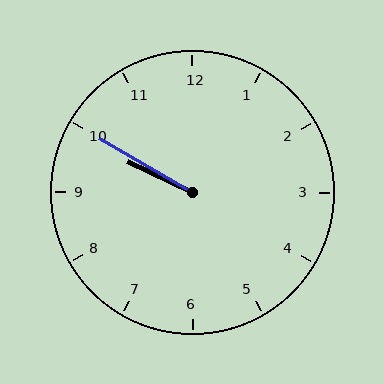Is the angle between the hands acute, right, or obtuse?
It is acute.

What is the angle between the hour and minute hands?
Approximately 5 degrees.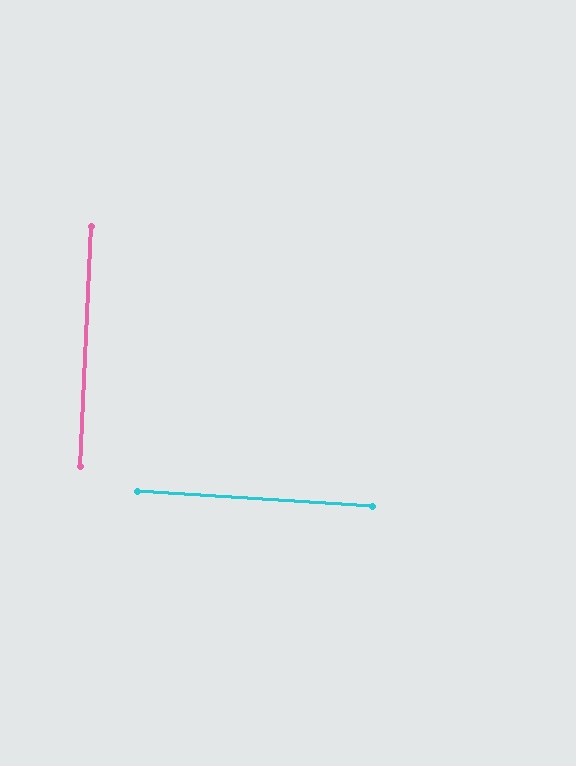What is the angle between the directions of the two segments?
Approximately 89 degrees.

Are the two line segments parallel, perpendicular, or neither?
Perpendicular — they meet at approximately 89°.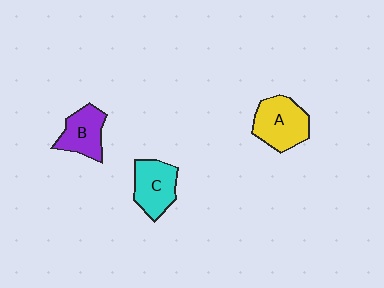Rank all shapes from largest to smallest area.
From largest to smallest: A (yellow), C (cyan), B (purple).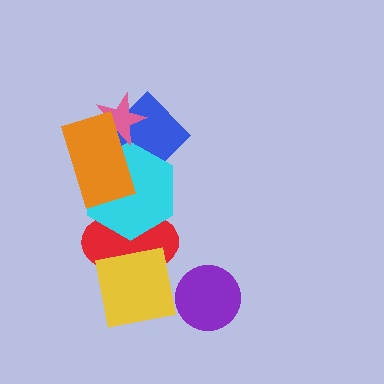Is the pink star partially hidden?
Yes, it is partially covered by another shape.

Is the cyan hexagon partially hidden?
Yes, it is partially covered by another shape.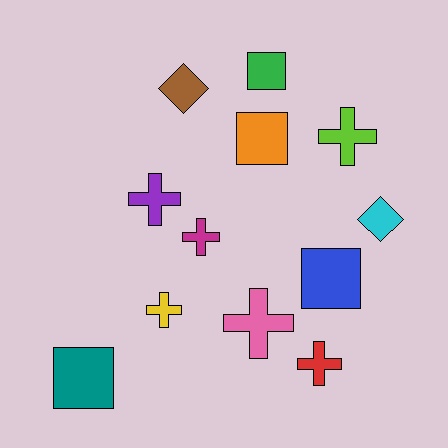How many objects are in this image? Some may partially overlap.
There are 12 objects.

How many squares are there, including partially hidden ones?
There are 4 squares.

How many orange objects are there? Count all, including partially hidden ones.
There is 1 orange object.